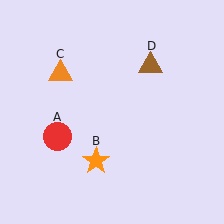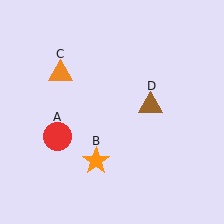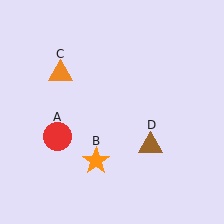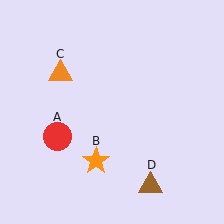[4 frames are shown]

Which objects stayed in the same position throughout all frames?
Red circle (object A) and orange star (object B) and orange triangle (object C) remained stationary.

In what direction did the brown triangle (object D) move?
The brown triangle (object D) moved down.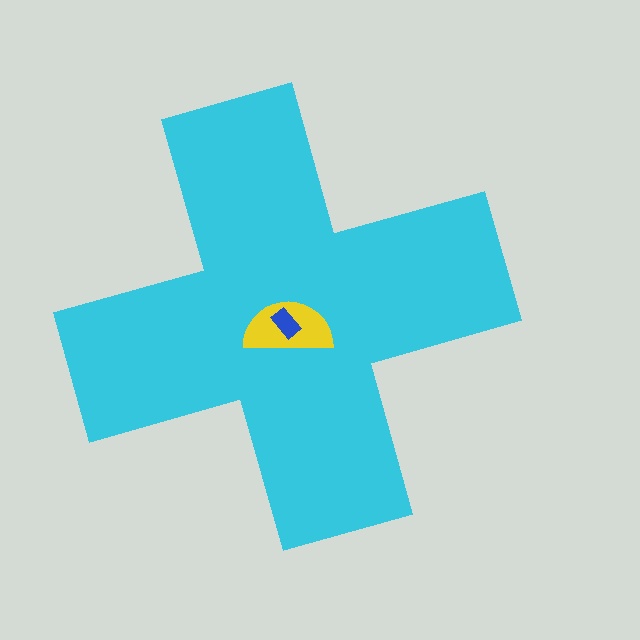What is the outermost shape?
The cyan cross.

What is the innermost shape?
The blue rectangle.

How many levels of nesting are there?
3.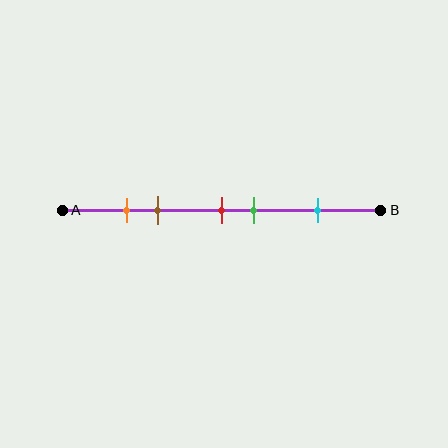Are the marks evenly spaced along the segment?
No, the marks are not evenly spaced.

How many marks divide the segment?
There are 5 marks dividing the segment.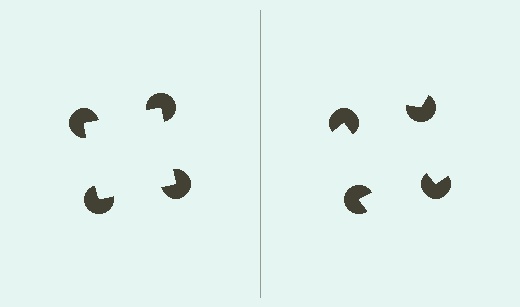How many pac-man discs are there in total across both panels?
8 — 4 on each side.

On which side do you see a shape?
An illusory square appears on the left side. On the right side the wedge cuts are rotated, so no coherent shape forms.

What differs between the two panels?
The pac-man discs are positioned identically on both sides; only the wedge orientations differ. On the left they align to a square; on the right they are misaligned.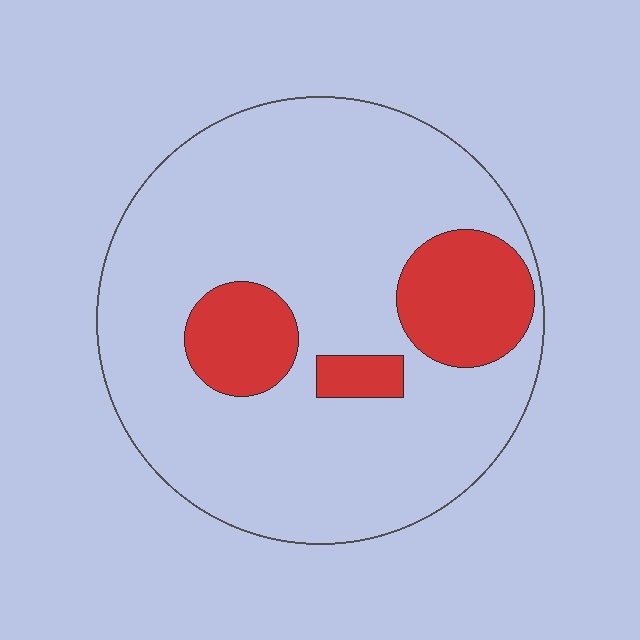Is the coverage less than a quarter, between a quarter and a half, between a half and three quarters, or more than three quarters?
Less than a quarter.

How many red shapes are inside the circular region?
3.